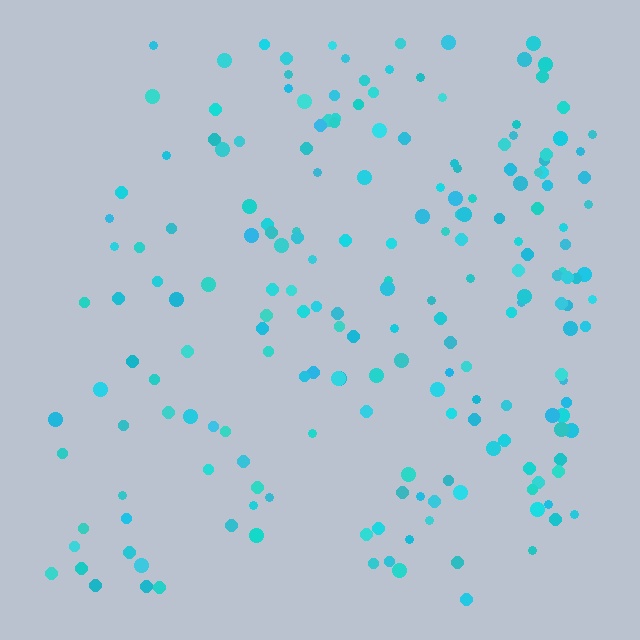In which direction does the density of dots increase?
From left to right, with the right side densest.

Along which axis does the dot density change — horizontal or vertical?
Horizontal.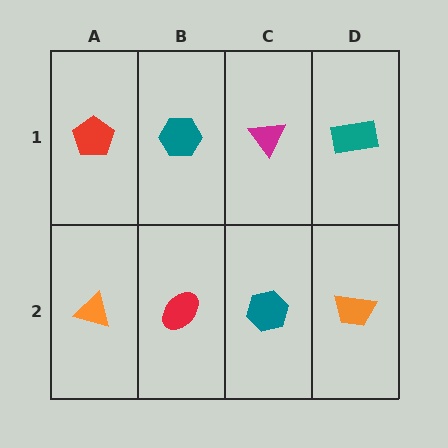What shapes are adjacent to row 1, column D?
An orange trapezoid (row 2, column D), a magenta triangle (row 1, column C).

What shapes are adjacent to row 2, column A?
A red pentagon (row 1, column A), a red ellipse (row 2, column B).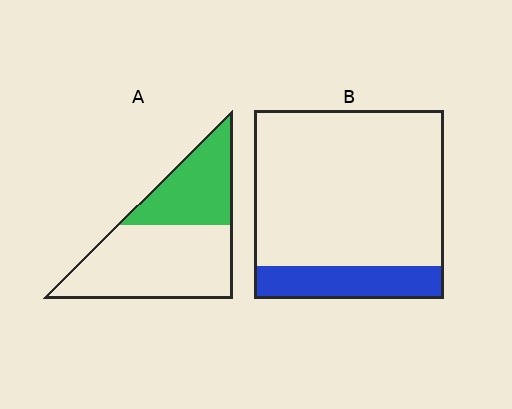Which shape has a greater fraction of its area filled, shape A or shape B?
Shape A.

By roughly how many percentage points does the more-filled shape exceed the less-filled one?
By roughly 20 percentage points (A over B).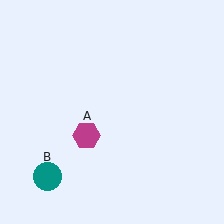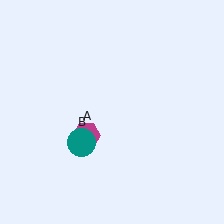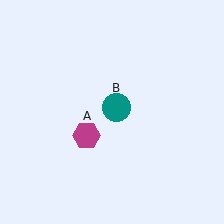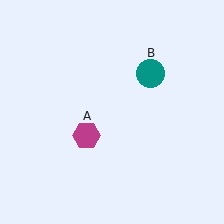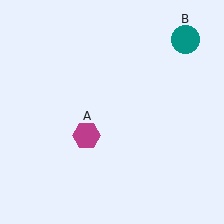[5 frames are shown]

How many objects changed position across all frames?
1 object changed position: teal circle (object B).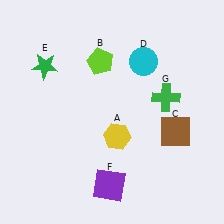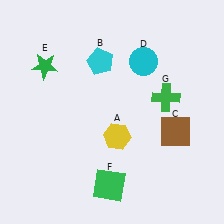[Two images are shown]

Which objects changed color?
B changed from lime to cyan. F changed from purple to green.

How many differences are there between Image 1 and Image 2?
There are 2 differences between the two images.